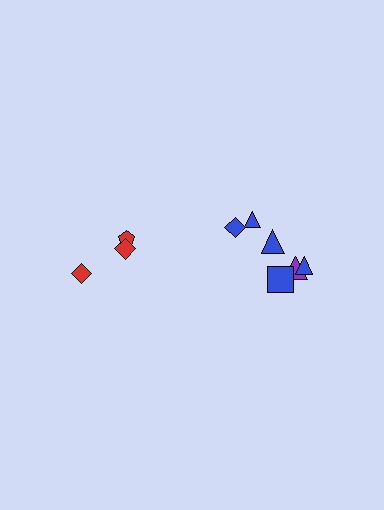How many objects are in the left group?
There are 3 objects.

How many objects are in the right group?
There are 6 objects.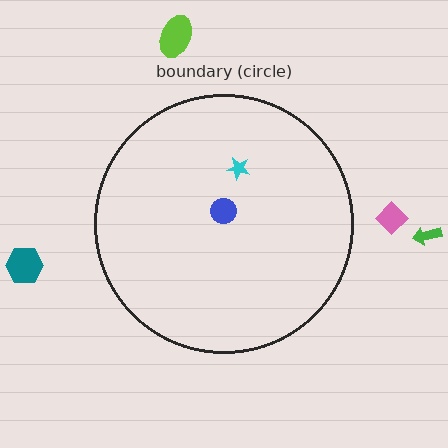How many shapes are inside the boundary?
2 inside, 4 outside.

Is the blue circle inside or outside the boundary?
Inside.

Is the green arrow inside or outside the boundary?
Outside.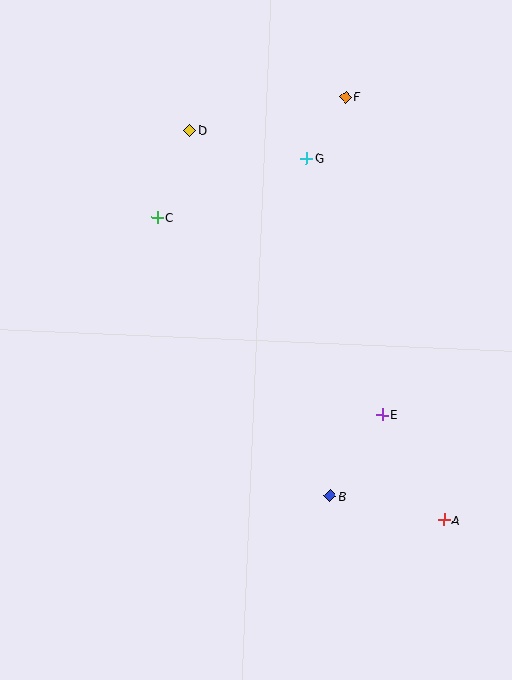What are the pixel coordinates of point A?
Point A is at (444, 520).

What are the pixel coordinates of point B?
Point B is at (330, 496).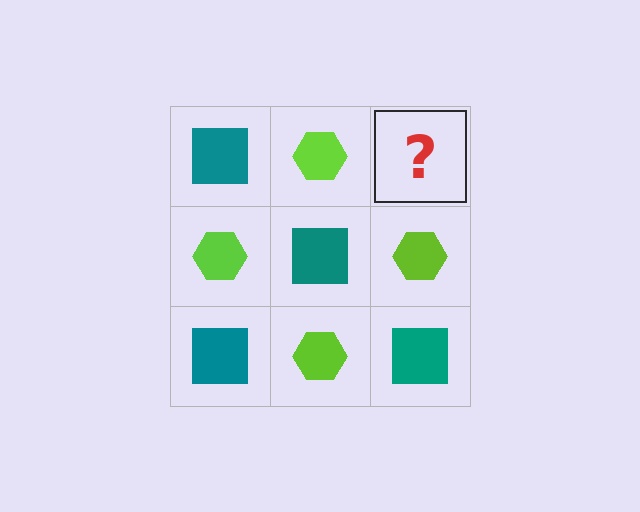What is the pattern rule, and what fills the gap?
The rule is that it alternates teal square and lime hexagon in a checkerboard pattern. The gap should be filled with a teal square.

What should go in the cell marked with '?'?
The missing cell should contain a teal square.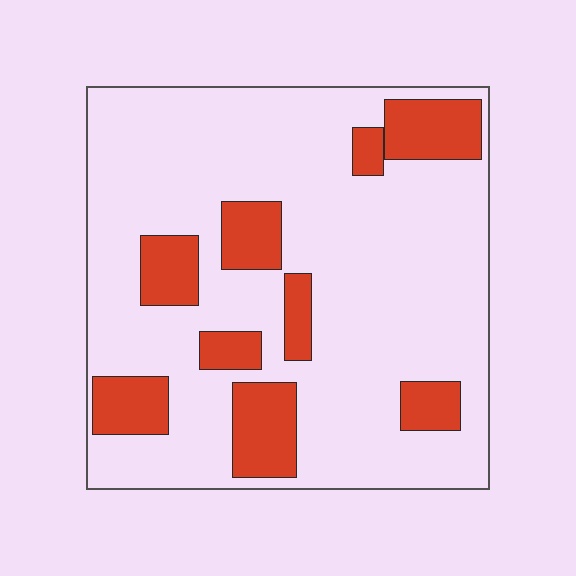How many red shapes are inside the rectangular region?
9.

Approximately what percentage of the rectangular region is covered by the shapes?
Approximately 20%.